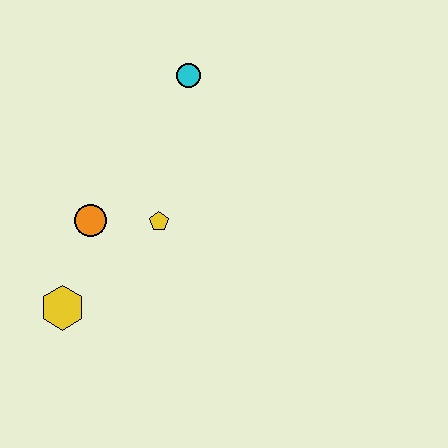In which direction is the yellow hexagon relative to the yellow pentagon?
The yellow hexagon is to the left of the yellow pentagon.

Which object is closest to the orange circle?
The yellow pentagon is closest to the orange circle.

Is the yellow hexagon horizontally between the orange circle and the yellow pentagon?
No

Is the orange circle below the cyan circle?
Yes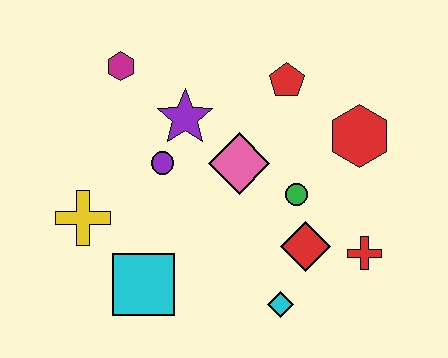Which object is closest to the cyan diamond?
The red diamond is closest to the cyan diamond.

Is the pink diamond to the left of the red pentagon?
Yes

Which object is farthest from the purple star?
The red cross is farthest from the purple star.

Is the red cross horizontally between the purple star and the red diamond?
No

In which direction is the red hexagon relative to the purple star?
The red hexagon is to the right of the purple star.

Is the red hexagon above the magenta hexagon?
No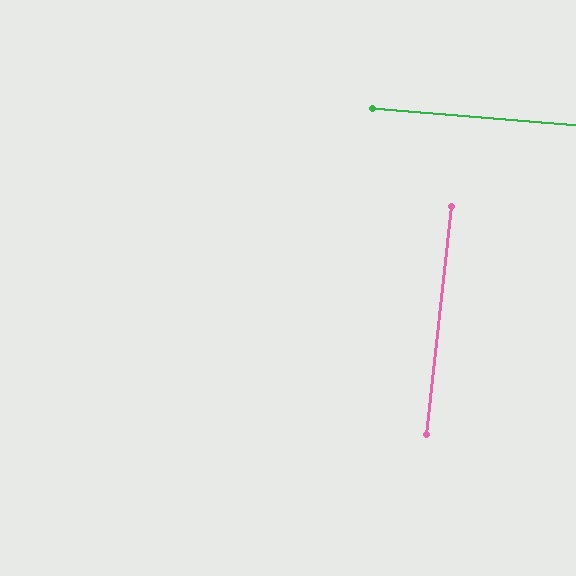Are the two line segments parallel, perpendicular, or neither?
Perpendicular — they meet at approximately 89°.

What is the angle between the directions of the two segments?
Approximately 89 degrees.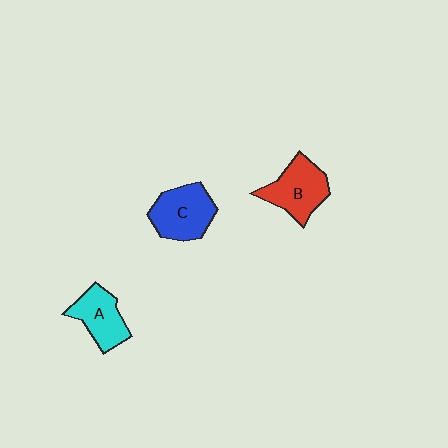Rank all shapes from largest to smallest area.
From largest to smallest: C (blue), B (red), A (cyan).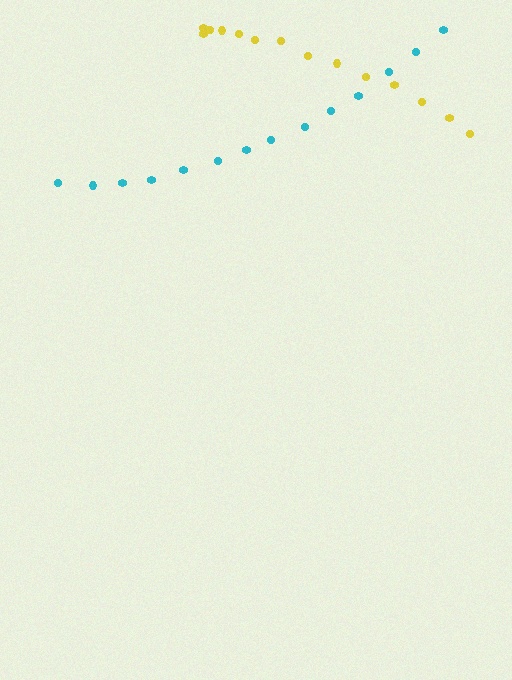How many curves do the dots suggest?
There are 2 distinct paths.